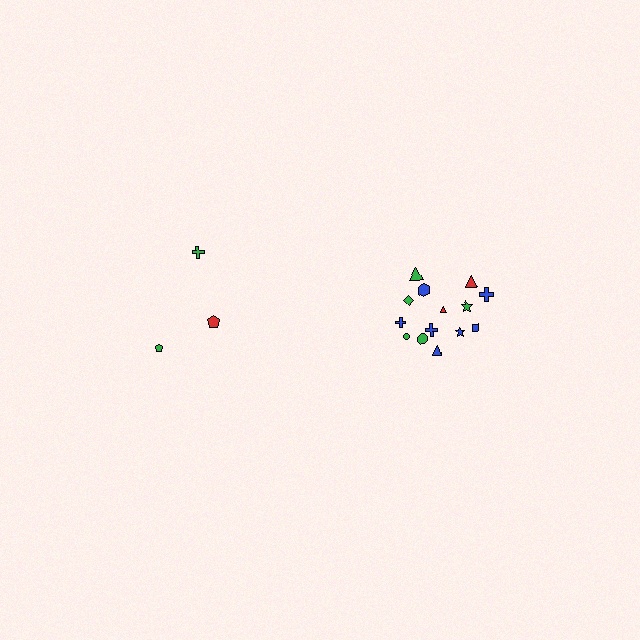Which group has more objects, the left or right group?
The right group.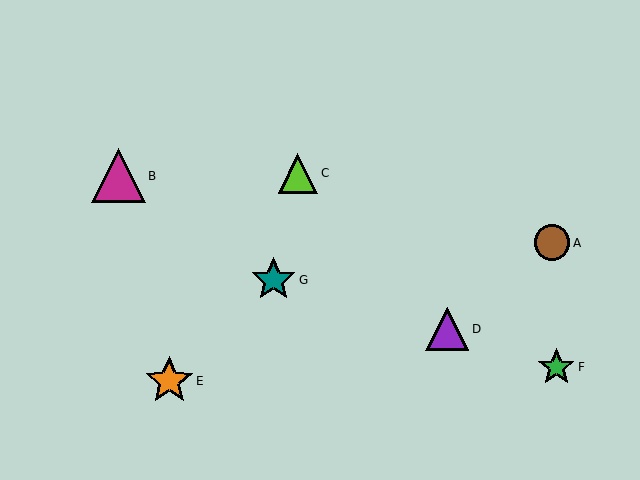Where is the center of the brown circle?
The center of the brown circle is at (552, 243).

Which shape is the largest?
The magenta triangle (labeled B) is the largest.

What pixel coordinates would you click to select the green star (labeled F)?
Click at (556, 367) to select the green star F.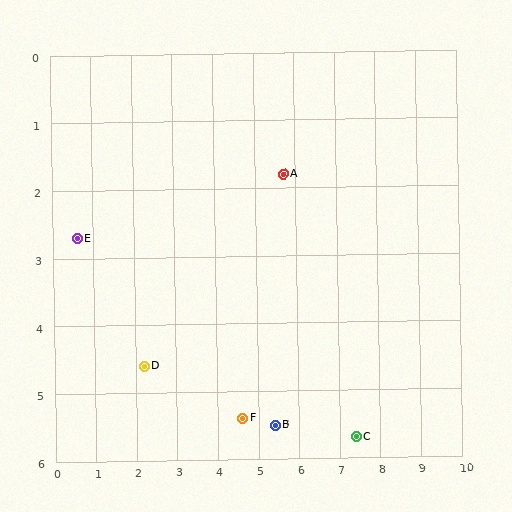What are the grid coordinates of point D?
Point D is at approximately (2.2, 4.6).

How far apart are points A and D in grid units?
Points A and D are about 4.5 grid units apart.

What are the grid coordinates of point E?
Point E is at approximately (0.6, 2.7).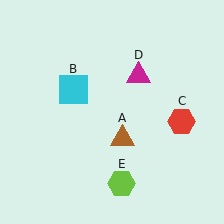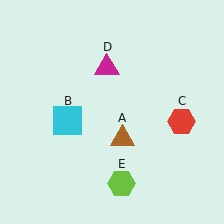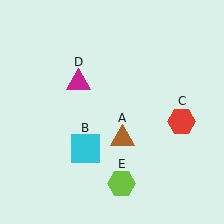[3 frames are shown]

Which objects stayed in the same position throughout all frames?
Brown triangle (object A) and red hexagon (object C) and lime hexagon (object E) remained stationary.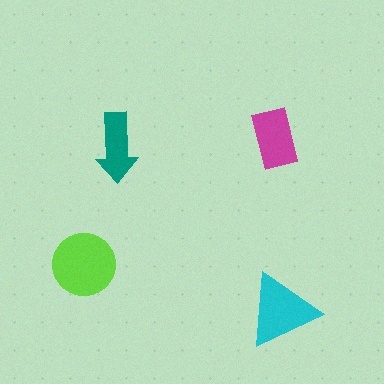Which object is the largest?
The lime circle.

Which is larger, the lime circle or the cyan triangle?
The lime circle.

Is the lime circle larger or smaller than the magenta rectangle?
Larger.